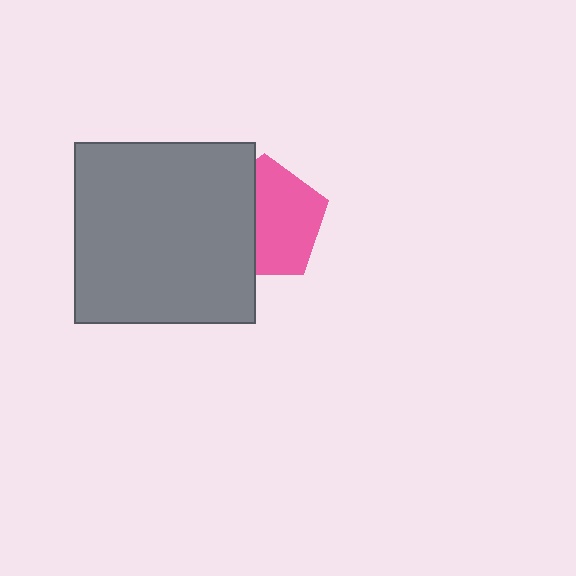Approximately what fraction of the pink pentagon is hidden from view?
Roughly 40% of the pink pentagon is hidden behind the gray square.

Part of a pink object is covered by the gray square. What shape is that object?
It is a pentagon.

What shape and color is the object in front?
The object in front is a gray square.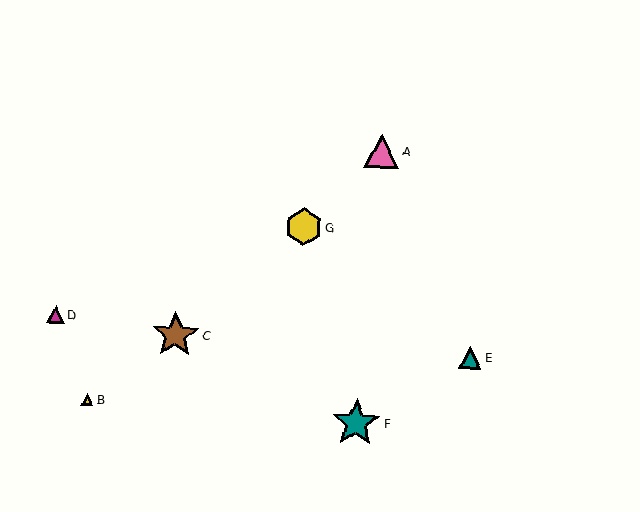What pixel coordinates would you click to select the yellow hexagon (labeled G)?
Click at (303, 227) to select the yellow hexagon G.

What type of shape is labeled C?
Shape C is a brown star.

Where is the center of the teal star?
The center of the teal star is at (356, 423).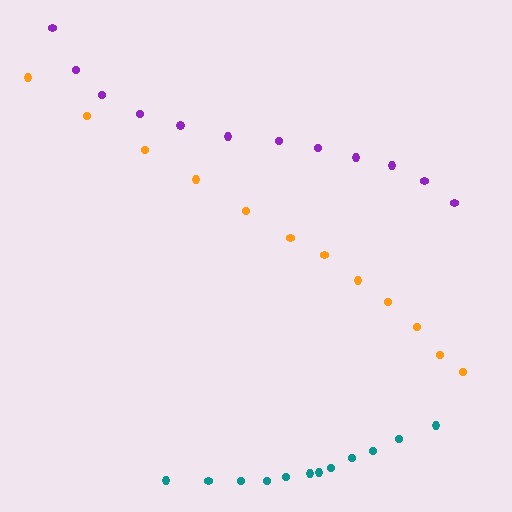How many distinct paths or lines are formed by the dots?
There are 3 distinct paths.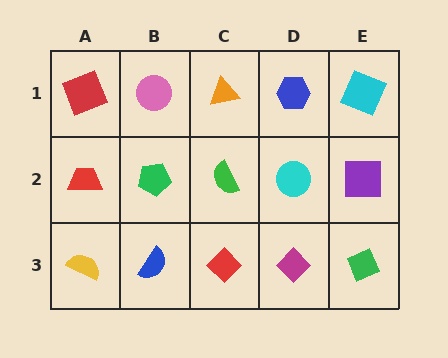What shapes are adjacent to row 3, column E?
A purple square (row 2, column E), a magenta diamond (row 3, column D).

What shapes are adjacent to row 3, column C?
A green semicircle (row 2, column C), a blue semicircle (row 3, column B), a magenta diamond (row 3, column D).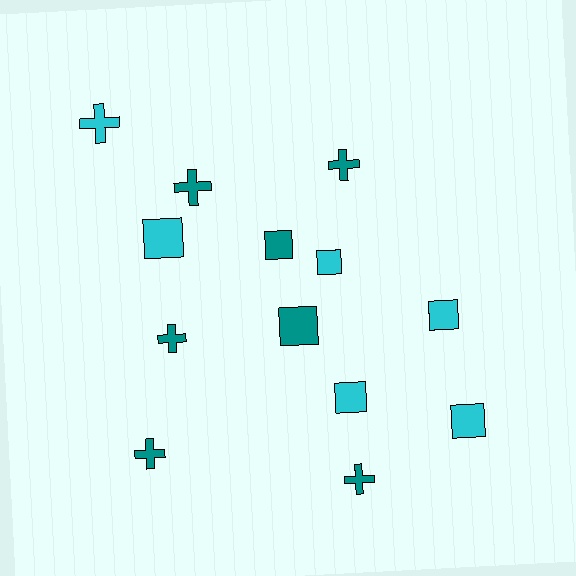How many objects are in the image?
There are 13 objects.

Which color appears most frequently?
Teal, with 7 objects.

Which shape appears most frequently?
Square, with 7 objects.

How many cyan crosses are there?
There is 1 cyan cross.